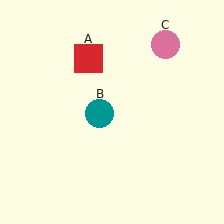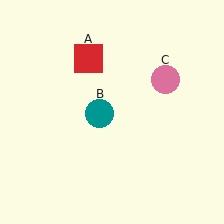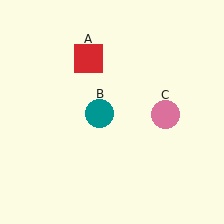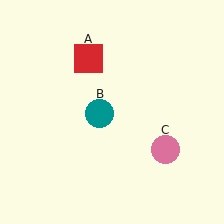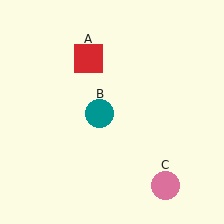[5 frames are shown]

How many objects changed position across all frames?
1 object changed position: pink circle (object C).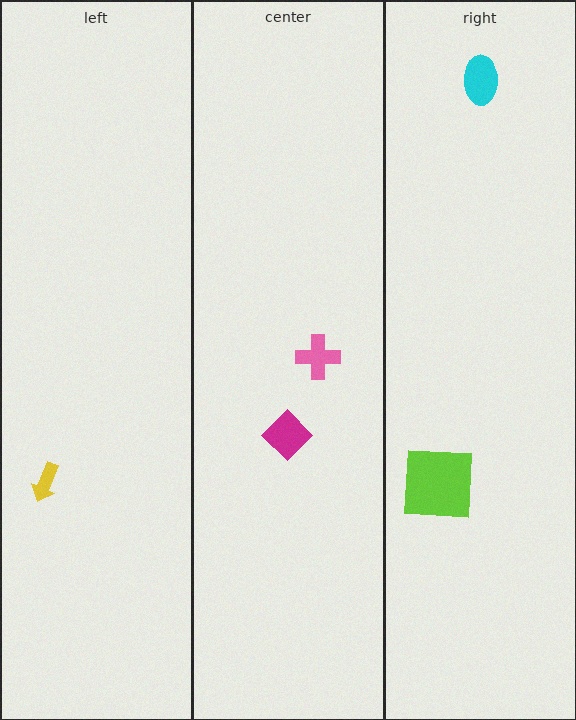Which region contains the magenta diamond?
The center region.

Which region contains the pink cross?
The center region.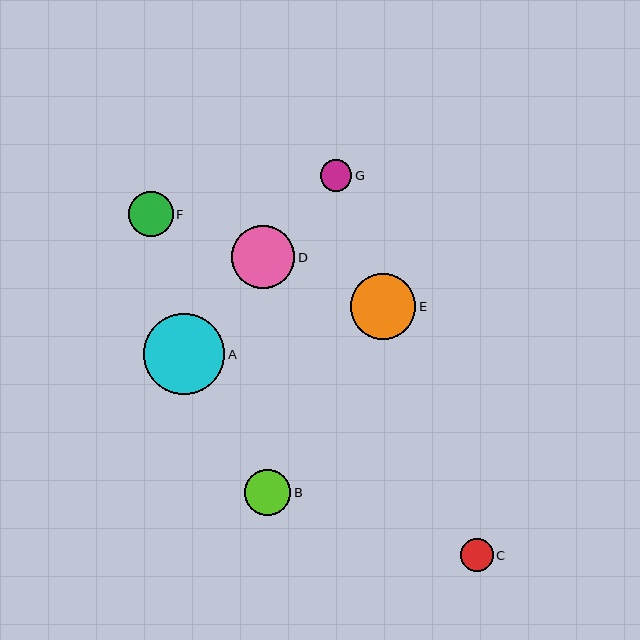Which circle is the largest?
Circle A is the largest with a size of approximately 82 pixels.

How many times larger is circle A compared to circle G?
Circle A is approximately 2.6 times the size of circle G.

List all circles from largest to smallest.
From largest to smallest: A, E, D, B, F, C, G.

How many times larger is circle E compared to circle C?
Circle E is approximately 2.0 times the size of circle C.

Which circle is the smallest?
Circle G is the smallest with a size of approximately 32 pixels.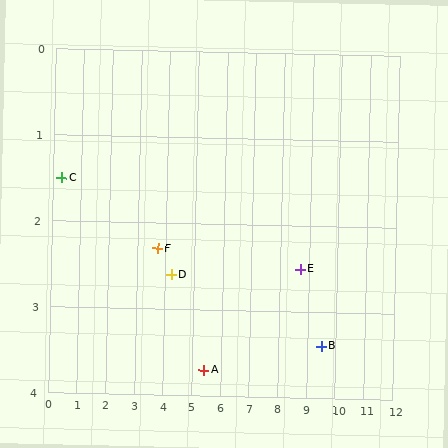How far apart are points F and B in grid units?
Points F and B are about 5.9 grid units apart.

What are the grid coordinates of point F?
Point F is at approximately (3.7, 2.3).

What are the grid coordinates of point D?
Point D is at approximately (4.2, 2.6).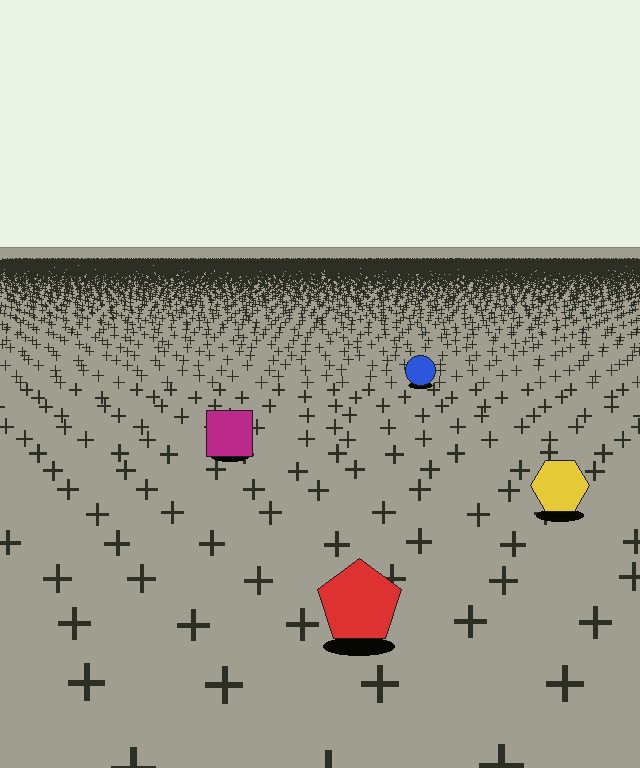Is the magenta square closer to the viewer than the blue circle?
Yes. The magenta square is closer — you can tell from the texture gradient: the ground texture is coarser near it.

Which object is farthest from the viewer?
The blue circle is farthest from the viewer. It appears smaller and the ground texture around it is denser.